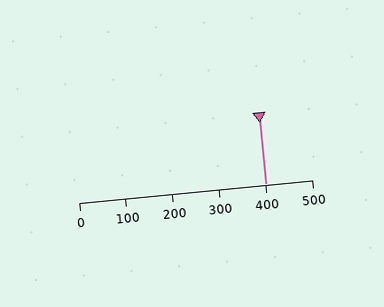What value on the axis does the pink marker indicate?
The marker indicates approximately 400.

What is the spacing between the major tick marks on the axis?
The major ticks are spaced 100 apart.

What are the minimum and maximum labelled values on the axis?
The axis runs from 0 to 500.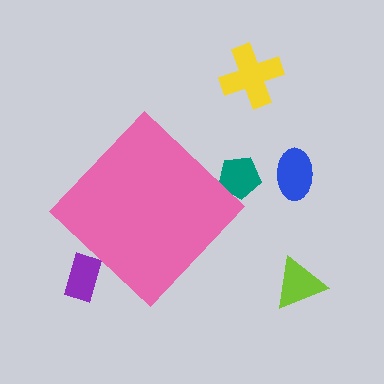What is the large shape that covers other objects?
A pink diamond.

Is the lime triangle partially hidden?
No, the lime triangle is fully visible.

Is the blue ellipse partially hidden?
No, the blue ellipse is fully visible.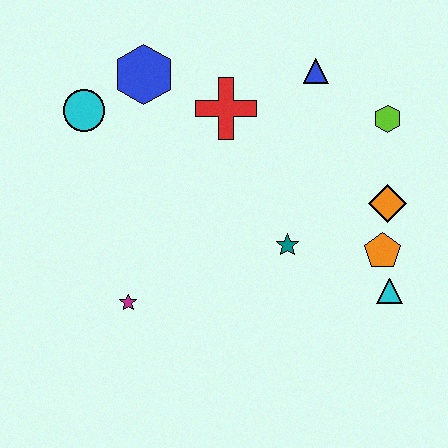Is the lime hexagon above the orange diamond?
Yes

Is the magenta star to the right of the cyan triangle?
No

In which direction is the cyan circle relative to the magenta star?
The cyan circle is above the magenta star.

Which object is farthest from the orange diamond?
The cyan circle is farthest from the orange diamond.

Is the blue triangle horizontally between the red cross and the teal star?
No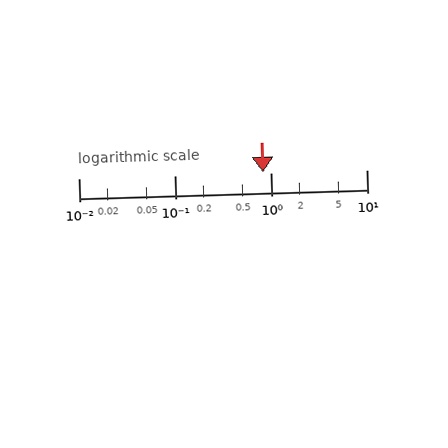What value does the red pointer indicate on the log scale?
The pointer indicates approximately 0.83.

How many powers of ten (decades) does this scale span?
The scale spans 3 decades, from 0.01 to 10.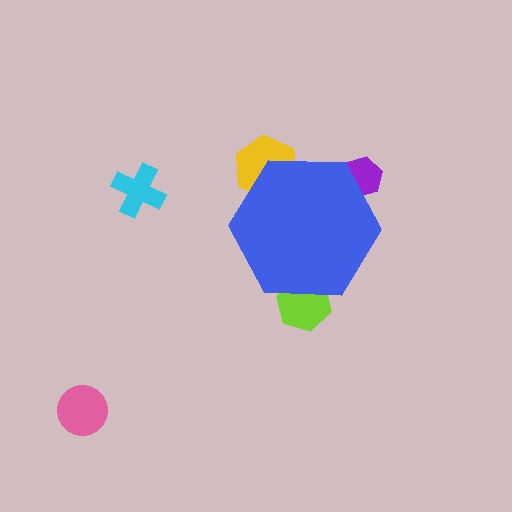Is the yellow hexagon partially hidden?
Yes, the yellow hexagon is partially hidden behind the blue hexagon.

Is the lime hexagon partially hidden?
Yes, the lime hexagon is partially hidden behind the blue hexagon.